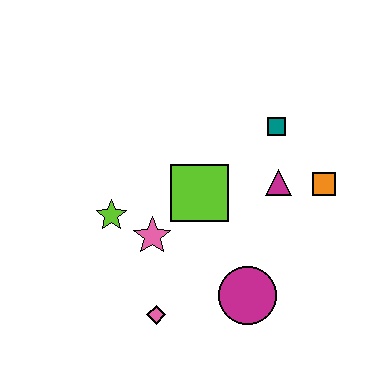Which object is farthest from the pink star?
The orange square is farthest from the pink star.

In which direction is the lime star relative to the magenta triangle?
The lime star is to the left of the magenta triangle.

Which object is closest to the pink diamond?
The pink star is closest to the pink diamond.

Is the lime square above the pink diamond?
Yes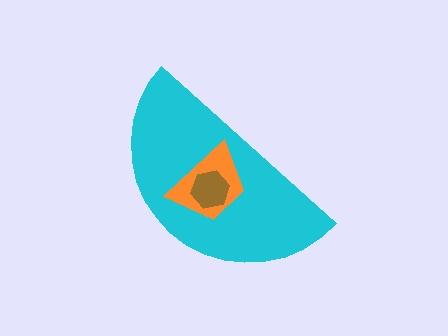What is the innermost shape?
The brown hexagon.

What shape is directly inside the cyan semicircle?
The orange trapezoid.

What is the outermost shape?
The cyan semicircle.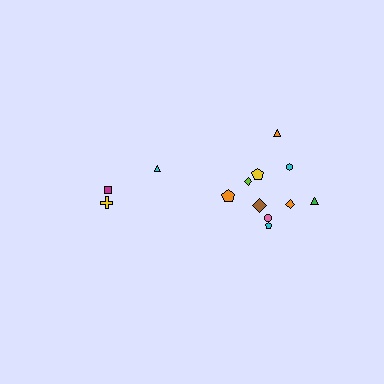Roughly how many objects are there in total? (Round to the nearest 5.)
Roughly 15 objects in total.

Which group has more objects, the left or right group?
The right group.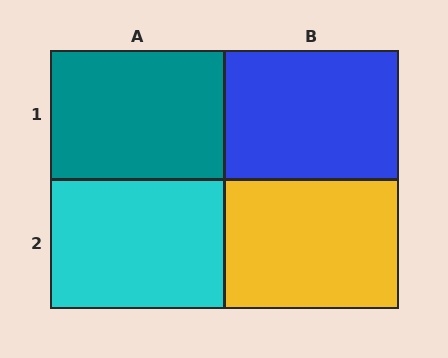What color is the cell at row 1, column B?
Blue.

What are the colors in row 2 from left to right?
Cyan, yellow.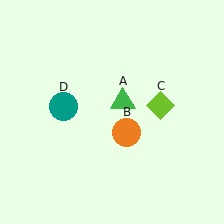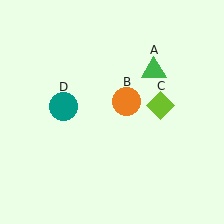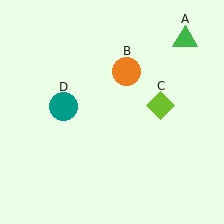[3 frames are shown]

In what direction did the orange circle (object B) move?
The orange circle (object B) moved up.